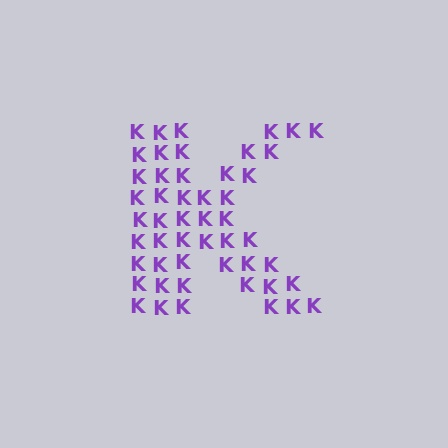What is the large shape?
The large shape is the letter K.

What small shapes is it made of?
It is made of small letter K's.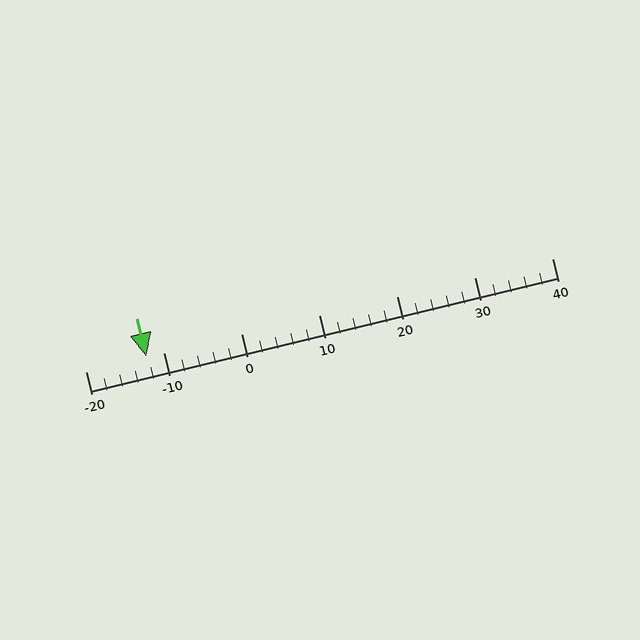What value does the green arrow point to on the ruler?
The green arrow points to approximately -12.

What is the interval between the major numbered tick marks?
The major tick marks are spaced 10 units apart.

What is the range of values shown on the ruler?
The ruler shows values from -20 to 40.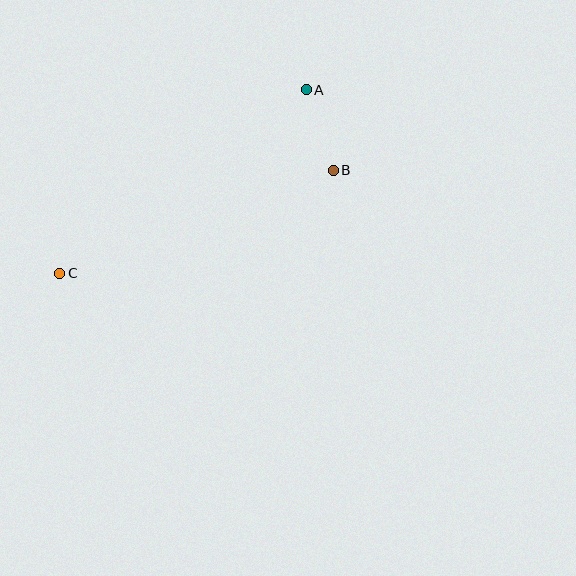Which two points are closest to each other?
Points A and B are closest to each other.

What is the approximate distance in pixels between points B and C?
The distance between B and C is approximately 292 pixels.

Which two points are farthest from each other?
Points A and C are farthest from each other.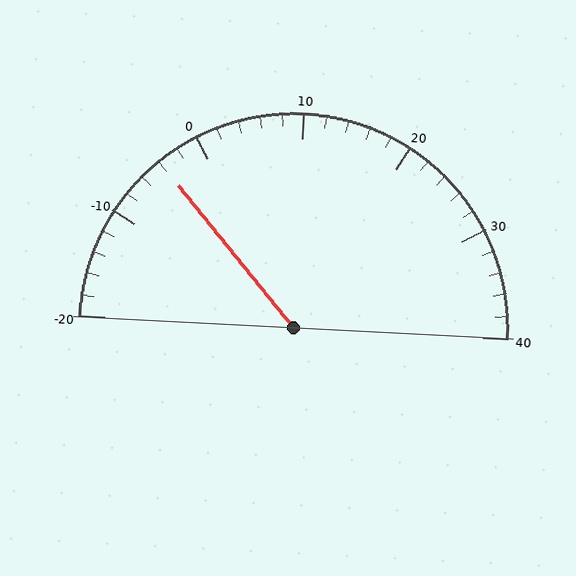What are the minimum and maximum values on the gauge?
The gauge ranges from -20 to 40.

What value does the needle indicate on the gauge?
The needle indicates approximately -4.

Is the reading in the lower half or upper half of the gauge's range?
The reading is in the lower half of the range (-20 to 40).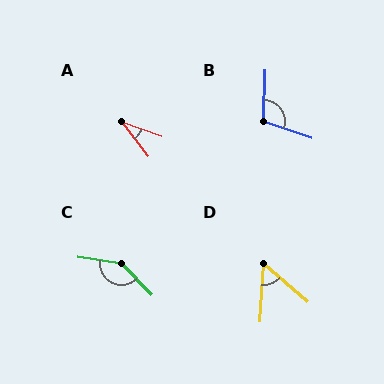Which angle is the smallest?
A, at approximately 33 degrees.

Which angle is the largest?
C, at approximately 143 degrees.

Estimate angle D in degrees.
Approximately 53 degrees.